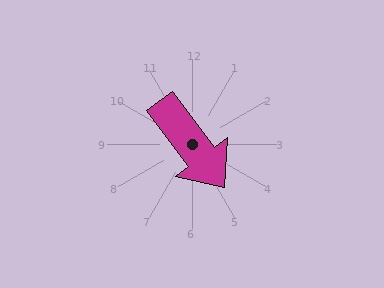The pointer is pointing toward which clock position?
Roughly 5 o'clock.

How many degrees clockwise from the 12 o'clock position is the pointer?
Approximately 143 degrees.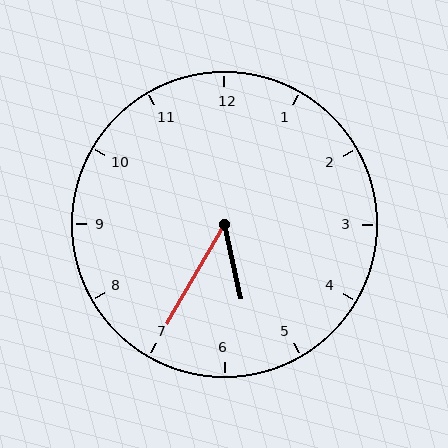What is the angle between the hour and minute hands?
Approximately 42 degrees.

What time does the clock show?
5:35.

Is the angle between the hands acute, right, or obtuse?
It is acute.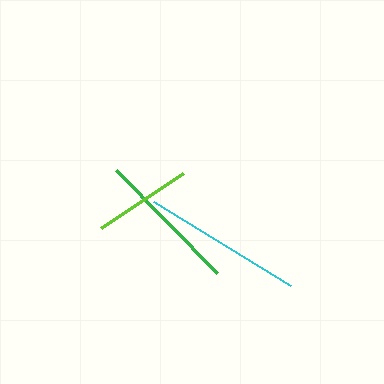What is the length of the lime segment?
The lime segment is approximately 99 pixels long.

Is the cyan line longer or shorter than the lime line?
The cyan line is longer than the lime line.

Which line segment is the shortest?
The lime line is the shortest at approximately 99 pixels.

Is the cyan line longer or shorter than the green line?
The cyan line is longer than the green line.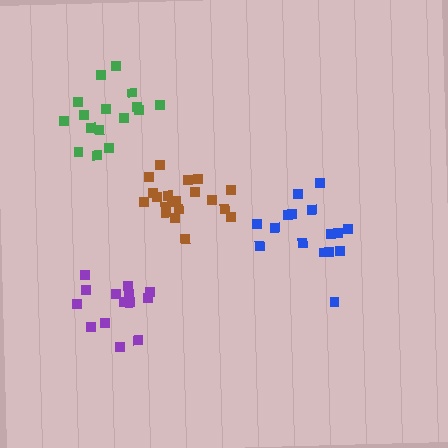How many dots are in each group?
Group 1: 16 dots, Group 2: 20 dots, Group 3: 14 dots, Group 4: 16 dots (66 total).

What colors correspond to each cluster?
The clusters are colored: blue, brown, purple, green.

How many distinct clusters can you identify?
There are 4 distinct clusters.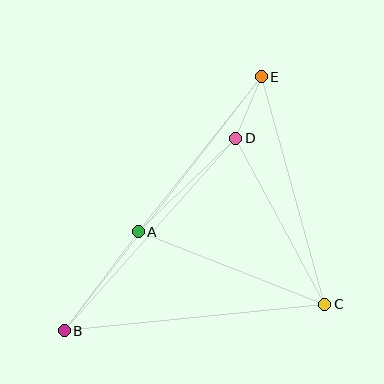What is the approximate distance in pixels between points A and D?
The distance between A and D is approximately 135 pixels.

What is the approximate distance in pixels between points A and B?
The distance between A and B is approximately 123 pixels.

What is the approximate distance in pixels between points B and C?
The distance between B and C is approximately 262 pixels.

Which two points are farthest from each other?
Points B and E are farthest from each other.